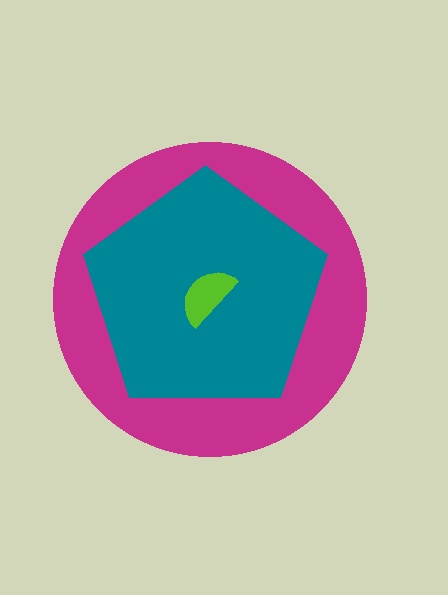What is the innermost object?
The lime semicircle.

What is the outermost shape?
The magenta circle.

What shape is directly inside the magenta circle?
The teal pentagon.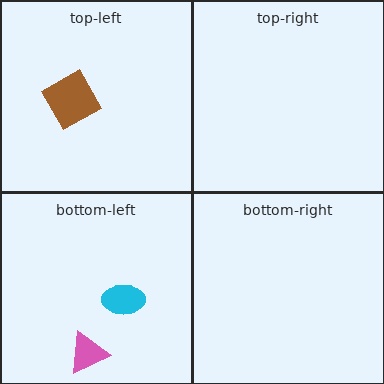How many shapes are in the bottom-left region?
2.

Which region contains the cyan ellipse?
The bottom-left region.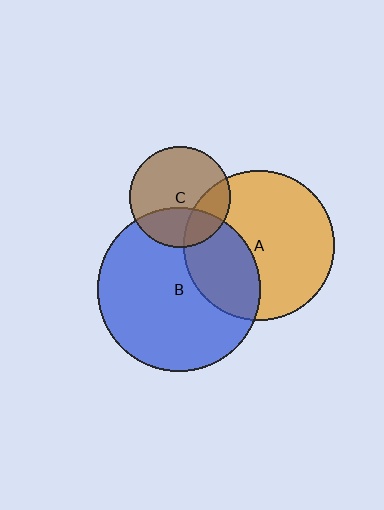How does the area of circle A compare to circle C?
Approximately 2.2 times.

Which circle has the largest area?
Circle B (blue).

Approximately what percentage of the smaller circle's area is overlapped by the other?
Approximately 25%.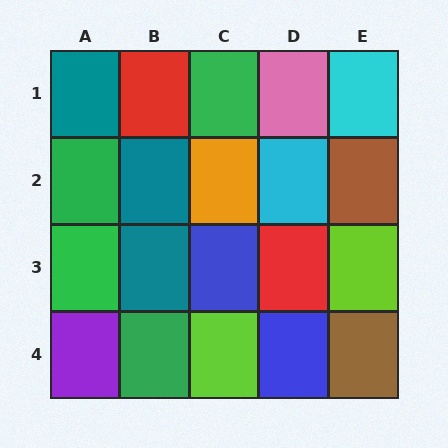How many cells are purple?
1 cell is purple.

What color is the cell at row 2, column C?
Orange.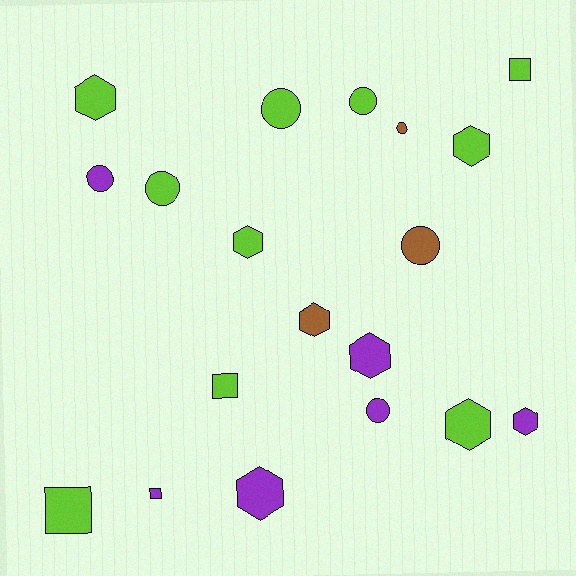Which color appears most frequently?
Lime, with 10 objects.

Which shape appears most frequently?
Hexagon, with 8 objects.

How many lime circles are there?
There are 3 lime circles.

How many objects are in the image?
There are 19 objects.